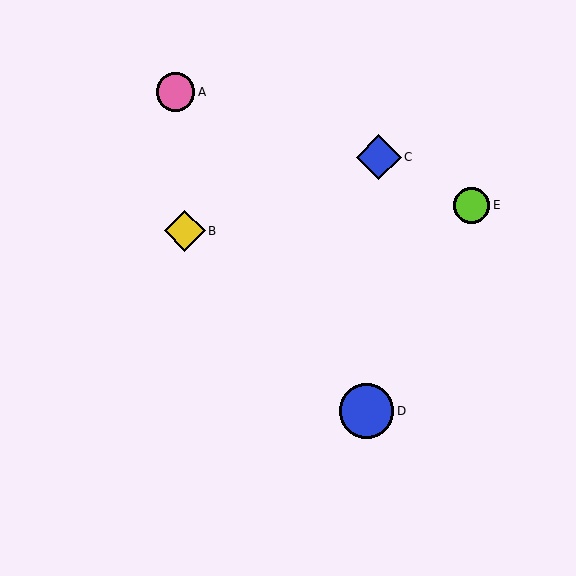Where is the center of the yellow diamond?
The center of the yellow diamond is at (185, 231).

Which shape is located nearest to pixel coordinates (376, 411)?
The blue circle (labeled D) at (366, 411) is nearest to that location.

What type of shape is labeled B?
Shape B is a yellow diamond.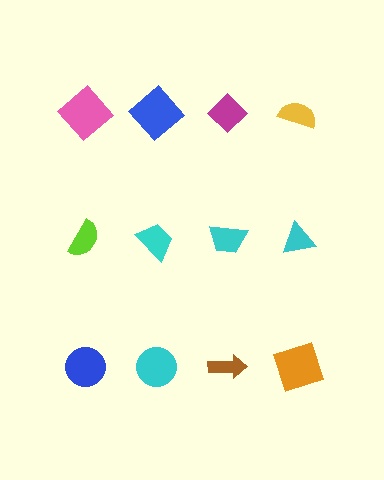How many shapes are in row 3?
4 shapes.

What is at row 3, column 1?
A blue circle.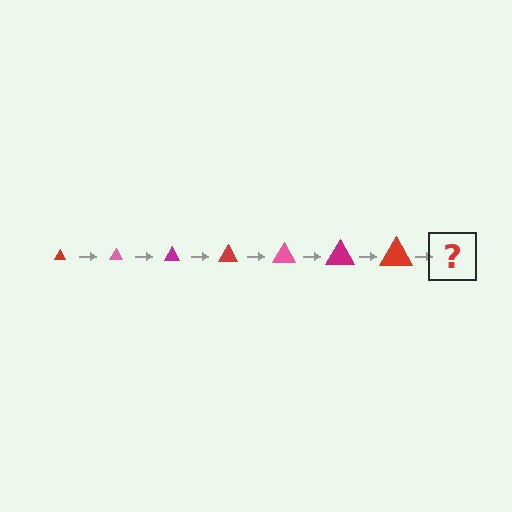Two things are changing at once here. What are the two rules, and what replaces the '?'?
The two rules are that the triangle grows larger each step and the color cycles through red, pink, and magenta. The '?' should be a pink triangle, larger than the previous one.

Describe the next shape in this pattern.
It should be a pink triangle, larger than the previous one.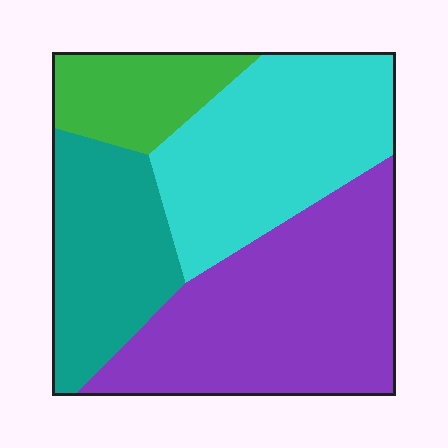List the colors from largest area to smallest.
From largest to smallest: purple, cyan, teal, green.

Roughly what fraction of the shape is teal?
Teal covers around 20% of the shape.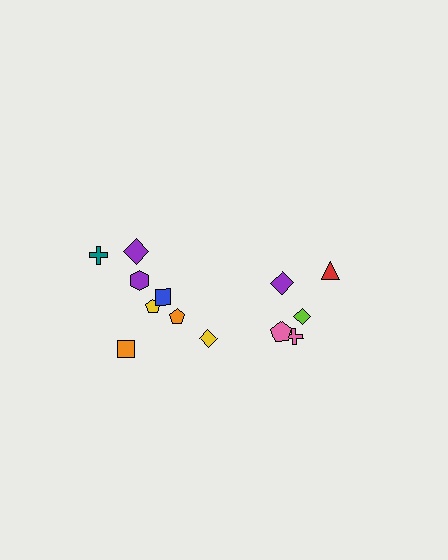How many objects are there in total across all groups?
There are 13 objects.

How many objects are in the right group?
There are 5 objects.